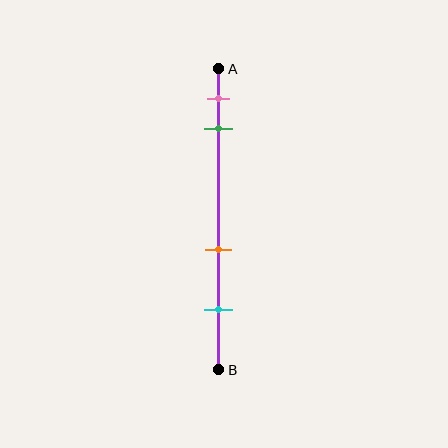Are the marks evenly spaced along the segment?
No, the marks are not evenly spaced.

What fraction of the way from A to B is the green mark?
The green mark is approximately 20% (0.2) of the way from A to B.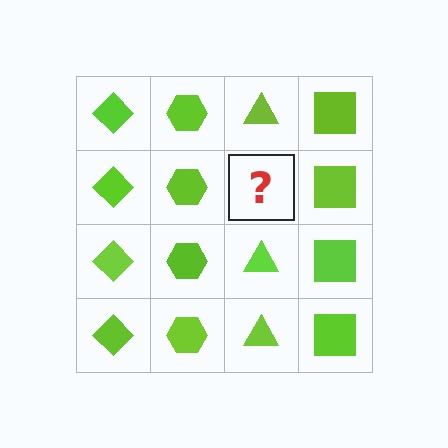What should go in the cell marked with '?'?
The missing cell should contain a lime triangle.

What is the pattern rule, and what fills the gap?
The rule is that each column has a consistent shape. The gap should be filled with a lime triangle.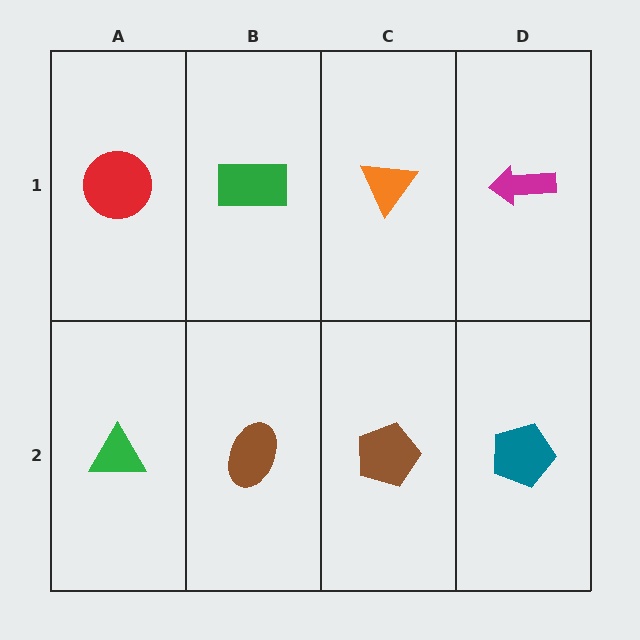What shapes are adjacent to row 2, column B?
A green rectangle (row 1, column B), a green triangle (row 2, column A), a brown pentagon (row 2, column C).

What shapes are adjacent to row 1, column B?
A brown ellipse (row 2, column B), a red circle (row 1, column A), an orange triangle (row 1, column C).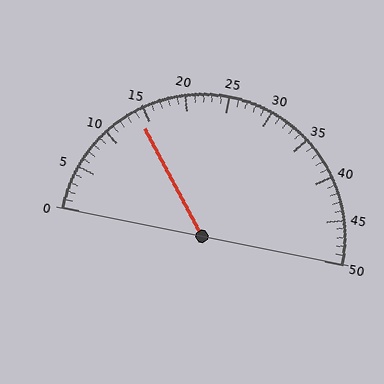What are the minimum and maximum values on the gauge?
The gauge ranges from 0 to 50.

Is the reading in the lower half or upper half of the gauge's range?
The reading is in the lower half of the range (0 to 50).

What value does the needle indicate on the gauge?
The needle indicates approximately 14.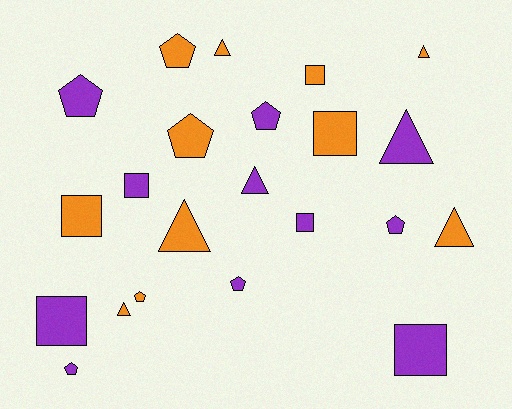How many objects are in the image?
There are 22 objects.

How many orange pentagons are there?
There are 3 orange pentagons.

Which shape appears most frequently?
Pentagon, with 8 objects.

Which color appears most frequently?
Orange, with 11 objects.